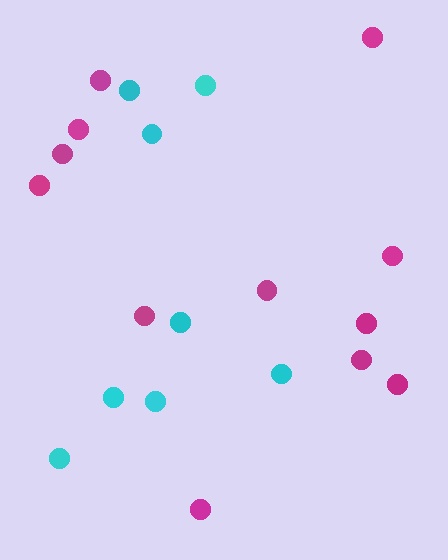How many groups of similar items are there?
There are 2 groups: one group of cyan circles (8) and one group of magenta circles (12).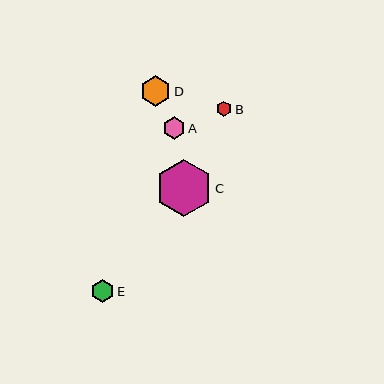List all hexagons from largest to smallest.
From largest to smallest: C, D, E, A, B.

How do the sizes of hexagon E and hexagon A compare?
Hexagon E and hexagon A are approximately the same size.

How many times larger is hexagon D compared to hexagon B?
Hexagon D is approximately 1.9 times the size of hexagon B.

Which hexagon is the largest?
Hexagon C is the largest with a size of approximately 57 pixels.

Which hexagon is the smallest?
Hexagon B is the smallest with a size of approximately 16 pixels.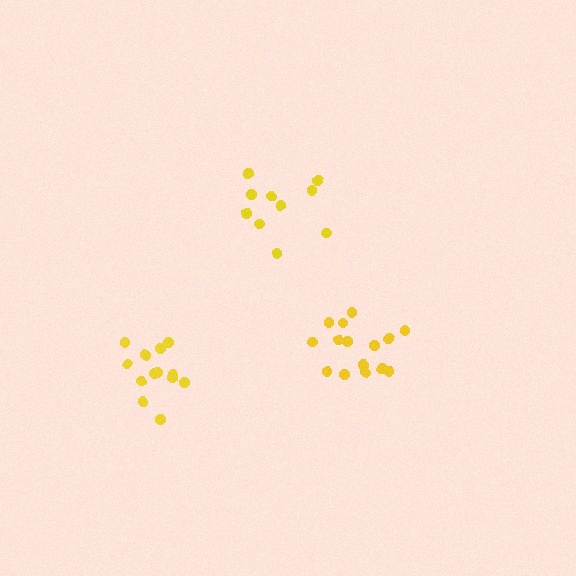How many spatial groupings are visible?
There are 3 spatial groupings.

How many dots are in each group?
Group 1: 15 dots, Group 2: 10 dots, Group 3: 13 dots (38 total).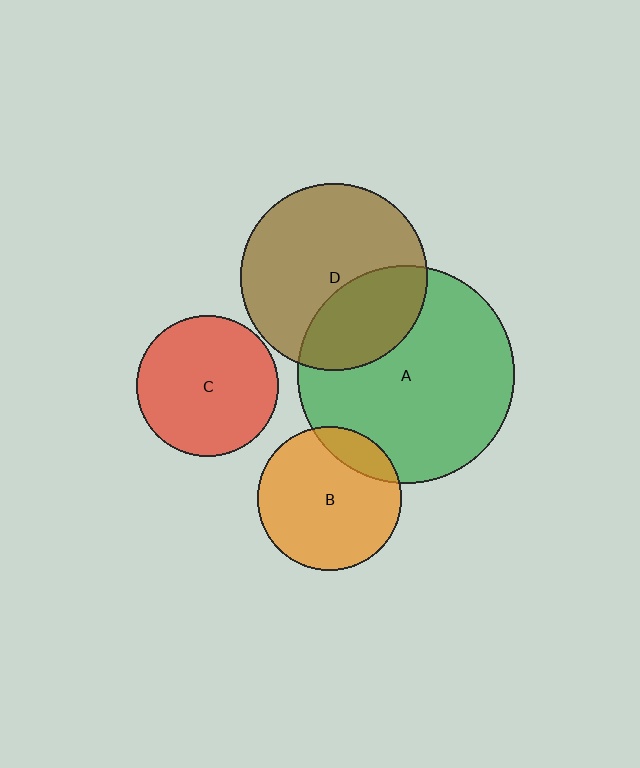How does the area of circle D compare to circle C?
Approximately 1.7 times.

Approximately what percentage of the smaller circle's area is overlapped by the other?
Approximately 35%.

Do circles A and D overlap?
Yes.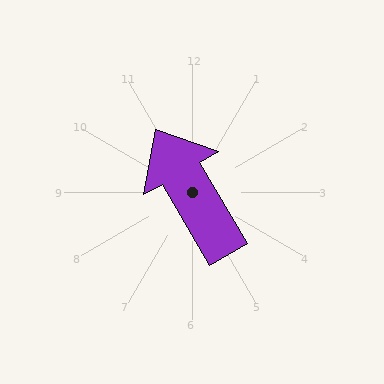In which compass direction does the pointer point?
Northwest.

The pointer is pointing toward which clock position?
Roughly 11 o'clock.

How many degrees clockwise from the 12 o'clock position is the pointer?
Approximately 330 degrees.